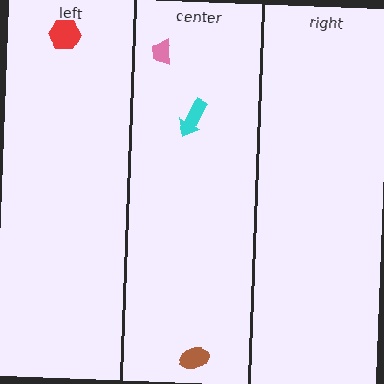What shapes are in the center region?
The cyan arrow, the brown ellipse, the pink trapezoid.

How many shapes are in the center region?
3.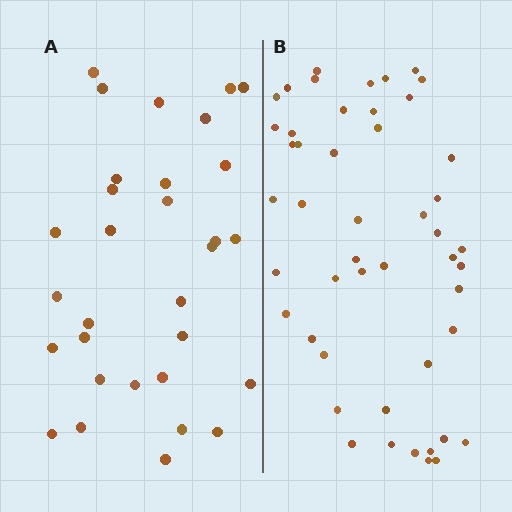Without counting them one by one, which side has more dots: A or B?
Region B (the right region) has more dots.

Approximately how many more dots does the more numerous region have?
Region B has approximately 15 more dots than region A.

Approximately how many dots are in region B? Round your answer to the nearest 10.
About 50 dots. (The exact count is 48, which rounds to 50.)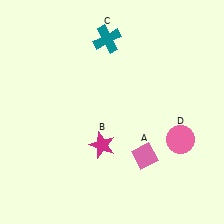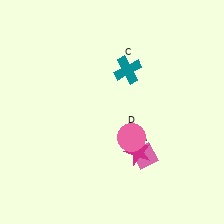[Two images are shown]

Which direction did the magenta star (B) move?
The magenta star (B) moved right.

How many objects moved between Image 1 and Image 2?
3 objects moved between the two images.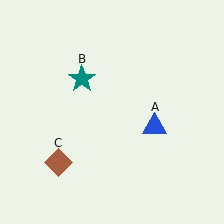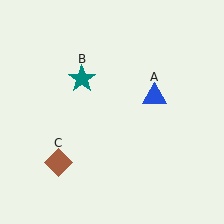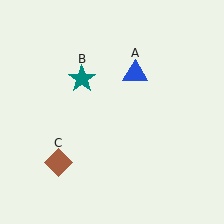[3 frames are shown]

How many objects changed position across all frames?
1 object changed position: blue triangle (object A).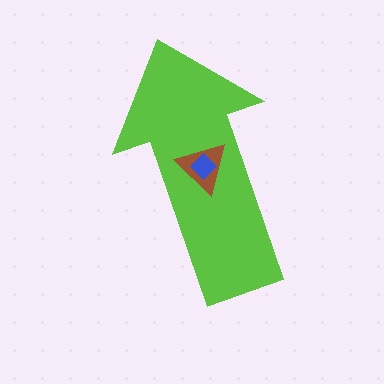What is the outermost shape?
The lime arrow.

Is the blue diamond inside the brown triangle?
Yes.